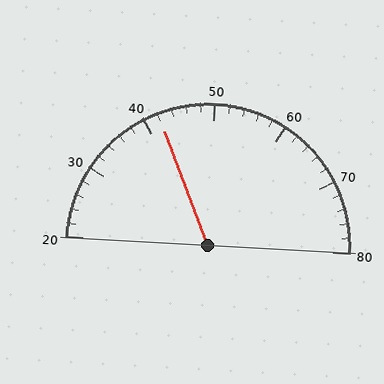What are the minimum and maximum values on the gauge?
The gauge ranges from 20 to 80.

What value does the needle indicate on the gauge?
The needle indicates approximately 42.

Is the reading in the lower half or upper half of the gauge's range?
The reading is in the lower half of the range (20 to 80).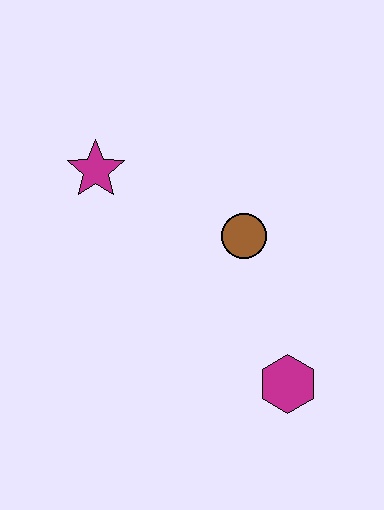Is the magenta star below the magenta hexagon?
No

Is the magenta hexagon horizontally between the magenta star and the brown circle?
No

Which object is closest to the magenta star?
The brown circle is closest to the magenta star.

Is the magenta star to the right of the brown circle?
No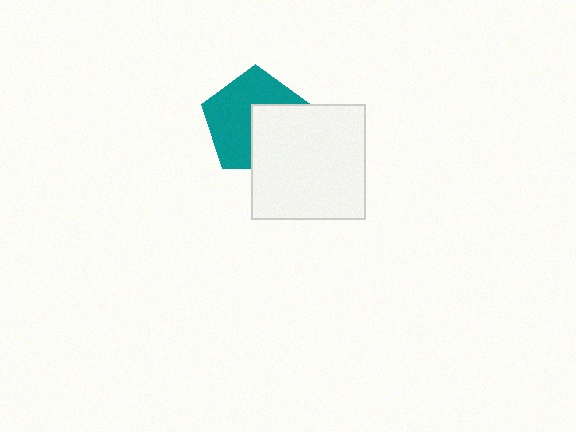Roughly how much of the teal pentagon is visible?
About half of it is visible (roughly 59%).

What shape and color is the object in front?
The object in front is a white square.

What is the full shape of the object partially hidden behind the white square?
The partially hidden object is a teal pentagon.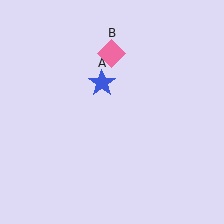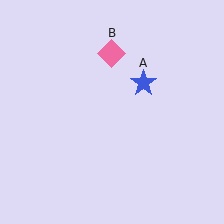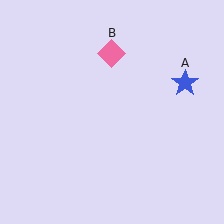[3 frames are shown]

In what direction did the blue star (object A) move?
The blue star (object A) moved right.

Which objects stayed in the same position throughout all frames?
Pink diamond (object B) remained stationary.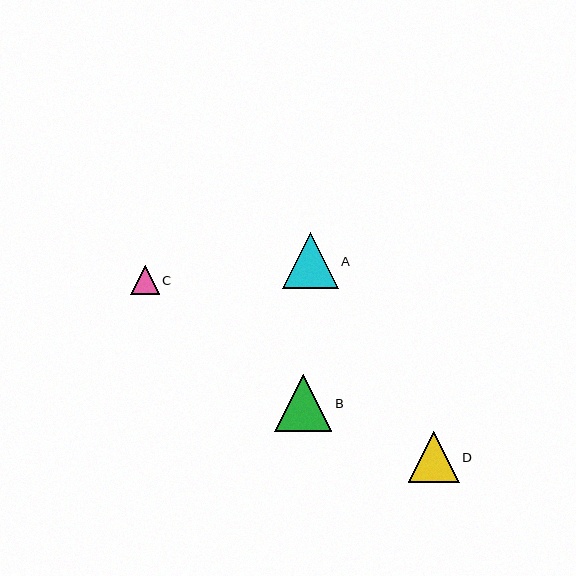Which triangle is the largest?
Triangle B is the largest with a size of approximately 57 pixels.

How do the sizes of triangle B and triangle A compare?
Triangle B and triangle A are approximately the same size.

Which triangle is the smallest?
Triangle C is the smallest with a size of approximately 29 pixels.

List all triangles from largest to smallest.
From largest to smallest: B, A, D, C.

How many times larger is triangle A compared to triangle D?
Triangle A is approximately 1.1 times the size of triangle D.